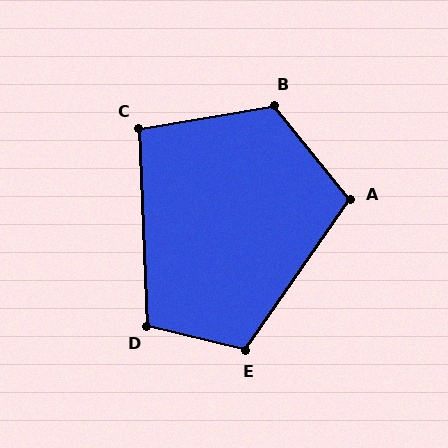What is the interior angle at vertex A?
Approximately 106 degrees (obtuse).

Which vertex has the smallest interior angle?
C, at approximately 97 degrees.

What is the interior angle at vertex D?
Approximately 106 degrees (obtuse).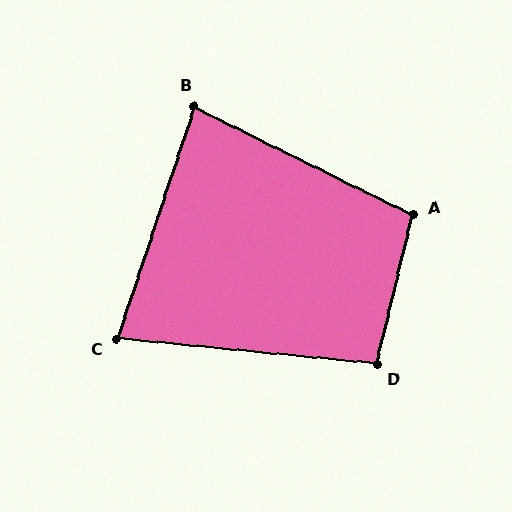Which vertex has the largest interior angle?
A, at approximately 103 degrees.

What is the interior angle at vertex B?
Approximately 82 degrees (acute).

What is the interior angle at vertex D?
Approximately 98 degrees (obtuse).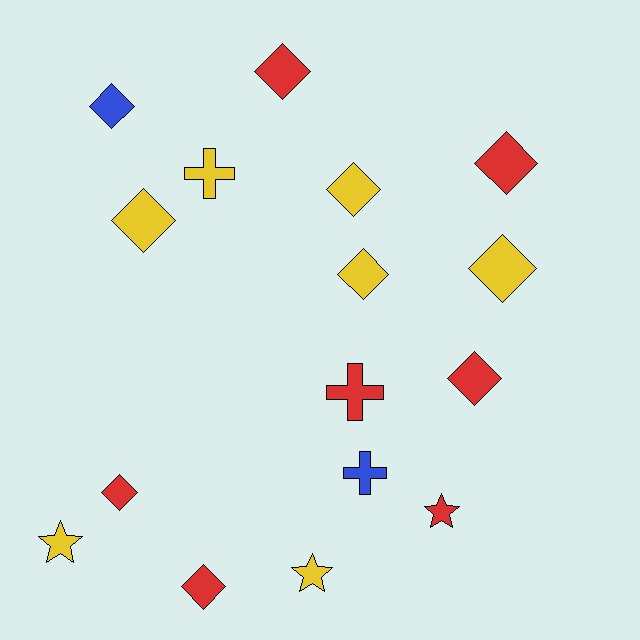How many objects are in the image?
There are 16 objects.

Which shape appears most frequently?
Diamond, with 10 objects.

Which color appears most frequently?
Red, with 7 objects.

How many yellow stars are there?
There are 2 yellow stars.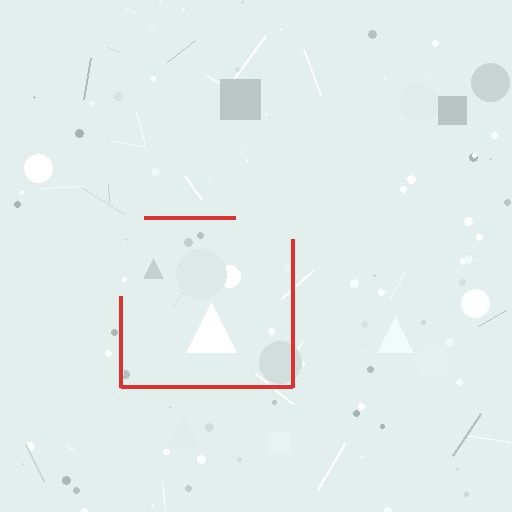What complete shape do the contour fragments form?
The contour fragments form a square.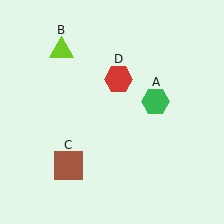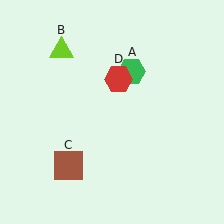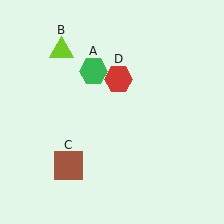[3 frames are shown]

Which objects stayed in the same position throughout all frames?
Lime triangle (object B) and brown square (object C) and red hexagon (object D) remained stationary.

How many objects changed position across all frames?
1 object changed position: green hexagon (object A).